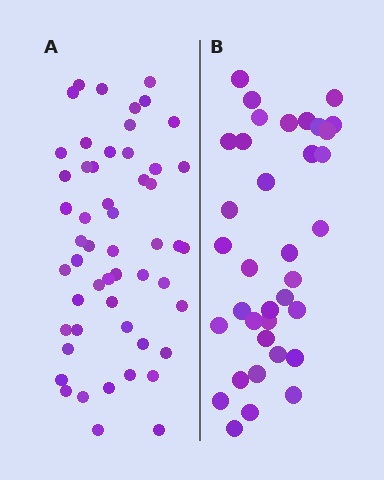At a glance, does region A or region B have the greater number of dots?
Region A (the left region) has more dots.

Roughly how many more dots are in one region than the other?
Region A has approximately 15 more dots than region B.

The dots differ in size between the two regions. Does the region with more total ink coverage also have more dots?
No. Region B has more total ink coverage because its dots are larger, but region A actually contains more individual dots. Total area can be misleading — the number of items is what matters here.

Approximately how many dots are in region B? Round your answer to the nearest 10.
About 40 dots. (The exact count is 36, which rounds to 40.)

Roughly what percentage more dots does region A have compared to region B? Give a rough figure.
About 45% more.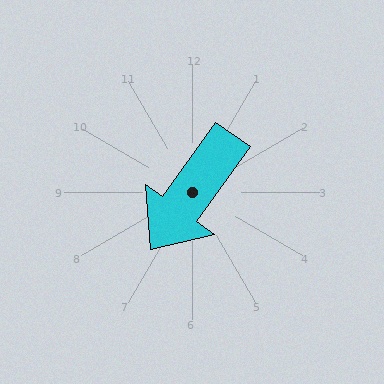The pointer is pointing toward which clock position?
Roughly 7 o'clock.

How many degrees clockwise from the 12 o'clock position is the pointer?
Approximately 216 degrees.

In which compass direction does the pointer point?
Southwest.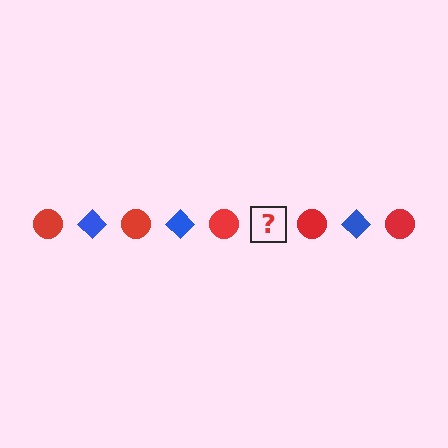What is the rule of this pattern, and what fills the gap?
The rule is that the pattern alternates between red circle and blue diamond. The gap should be filled with a blue diamond.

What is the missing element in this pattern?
The missing element is a blue diamond.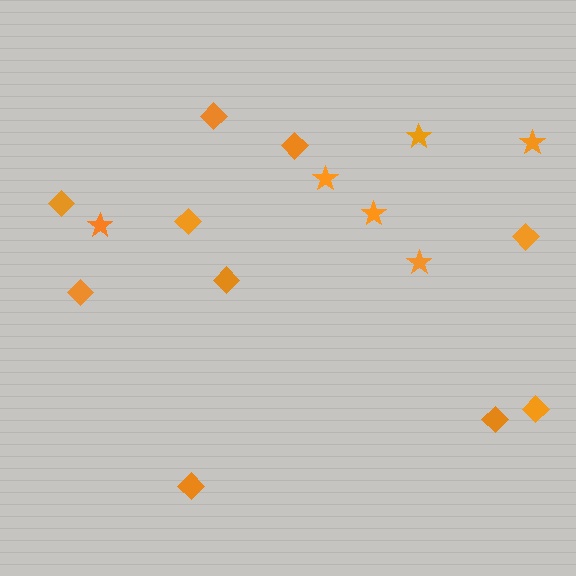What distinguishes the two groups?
There are 2 groups: one group of stars (6) and one group of diamonds (10).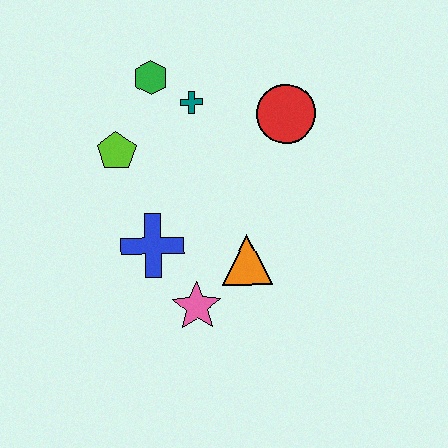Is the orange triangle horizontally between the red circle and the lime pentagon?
Yes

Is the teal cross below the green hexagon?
Yes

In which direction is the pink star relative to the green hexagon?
The pink star is below the green hexagon.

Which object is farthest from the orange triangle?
The green hexagon is farthest from the orange triangle.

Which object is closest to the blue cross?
The pink star is closest to the blue cross.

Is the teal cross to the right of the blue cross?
Yes